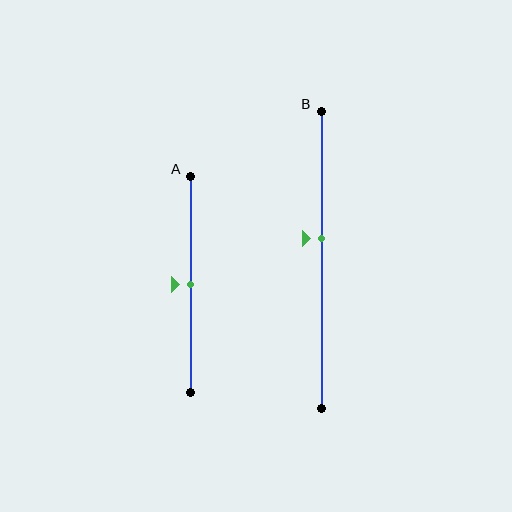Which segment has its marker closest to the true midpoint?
Segment A has its marker closest to the true midpoint.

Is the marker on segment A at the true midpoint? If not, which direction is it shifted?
Yes, the marker on segment A is at the true midpoint.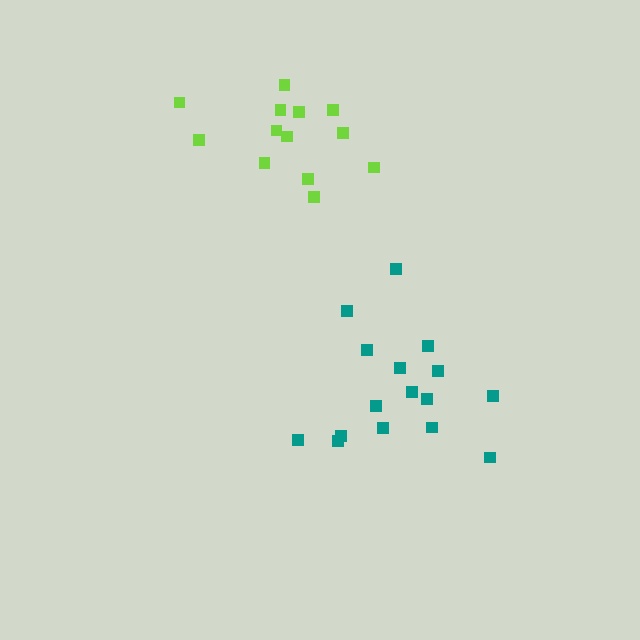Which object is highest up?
The lime cluster is topmost.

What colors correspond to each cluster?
The clusters are colored: teal, lime.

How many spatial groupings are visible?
There are 2 spatial groupings.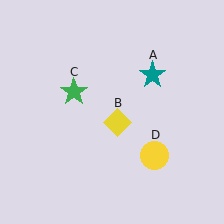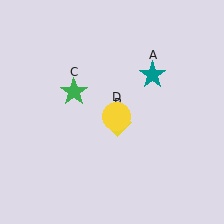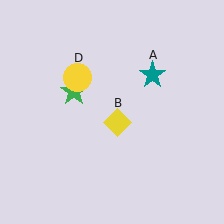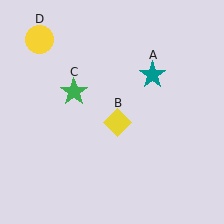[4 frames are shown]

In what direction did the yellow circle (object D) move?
The yellow circle (object D) moved up and to the left.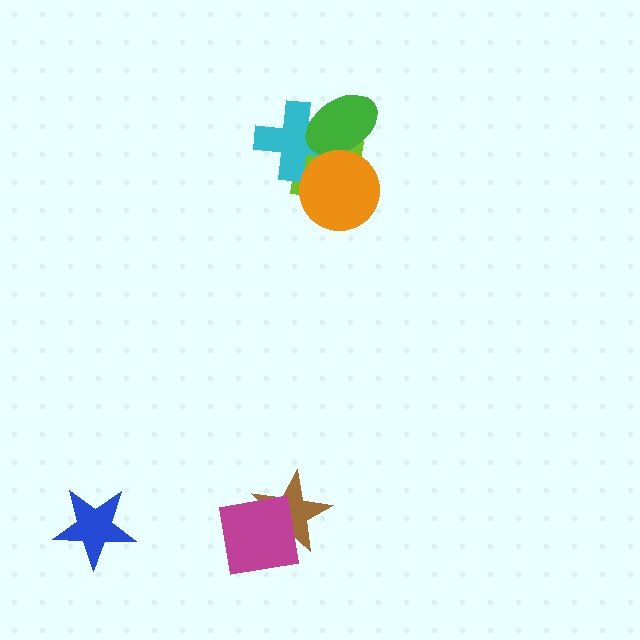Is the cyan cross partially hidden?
Yes, it is partially covered by another shape.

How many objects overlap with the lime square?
3 objects overlap with the lime square.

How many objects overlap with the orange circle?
3 objects overlap with the orange circle.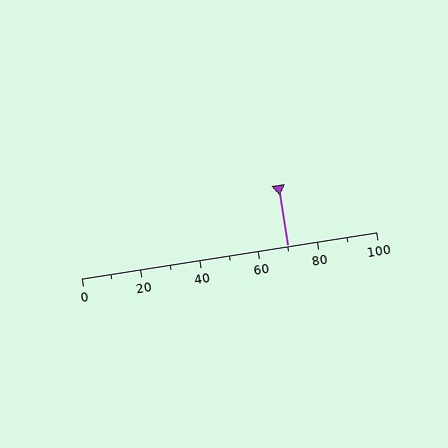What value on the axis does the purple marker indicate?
The marker indicates approximately 70.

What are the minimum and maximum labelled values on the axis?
The axis runs from 0 to 100.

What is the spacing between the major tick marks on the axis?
The major ticks are spaced 20 apart.